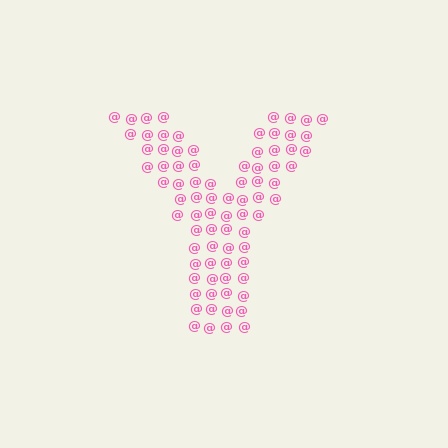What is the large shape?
The large shape is the letter Y.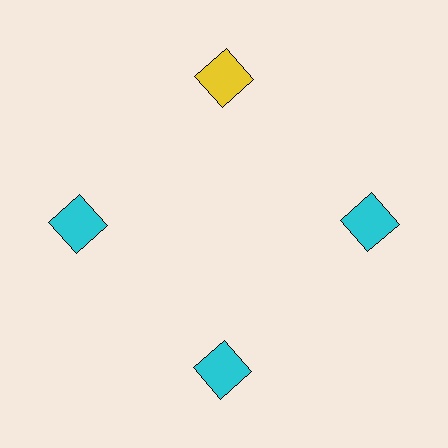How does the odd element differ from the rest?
It has a different color: yellow instead of cyan.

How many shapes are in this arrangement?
There are 4 shapes arranged in a ring pattern.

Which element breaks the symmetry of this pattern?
The yellow square at roughly the 12 o'clock position breaks the symmetry. All other shapes are cyan squares.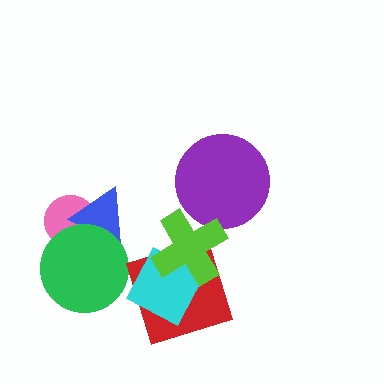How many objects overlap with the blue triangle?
2 objects overlap with the blue triangle.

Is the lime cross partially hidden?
No, no other shape covers it.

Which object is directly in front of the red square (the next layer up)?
The cyan square is directly in front of the red square.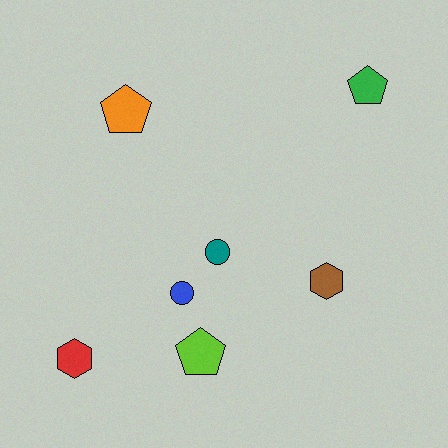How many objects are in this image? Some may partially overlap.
There are 7 objects.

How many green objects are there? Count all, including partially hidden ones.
There is 1 green object.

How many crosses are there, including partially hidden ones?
There are no crosses.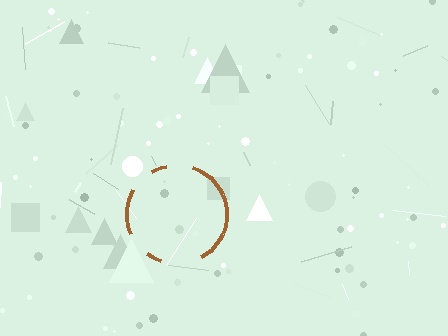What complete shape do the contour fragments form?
The contour fragments form a circle.